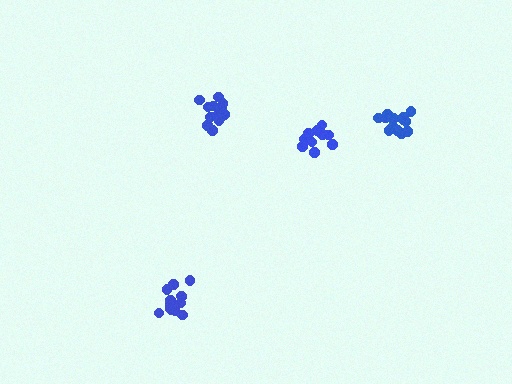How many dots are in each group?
Group 1: 14 dots, Group 2: 16 dots, Group 3: 13 dots, Group 4: 10 dots (53 total).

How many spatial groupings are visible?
There are 4 spatial groupings.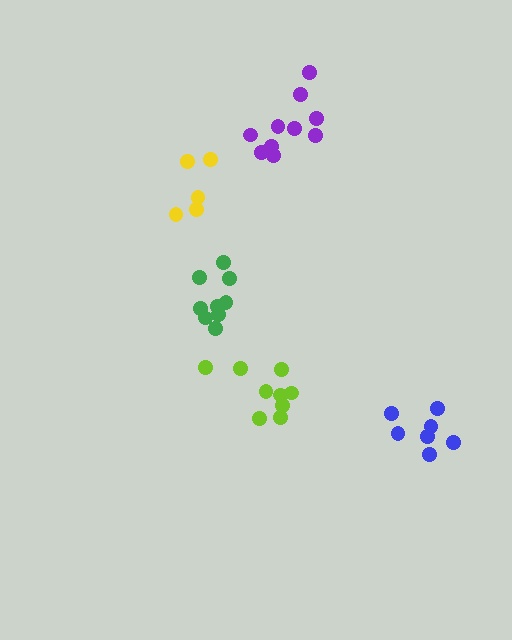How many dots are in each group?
Group 1: 5 dots, Group 2: 7 dots, Group 3: 9 dots, Group 4: 10 dots, Group 5: 9 dots (40 total).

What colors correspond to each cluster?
The clusters are colored: yellow, blue, green, purple, lime.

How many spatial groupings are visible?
There are 5 spatial groupings.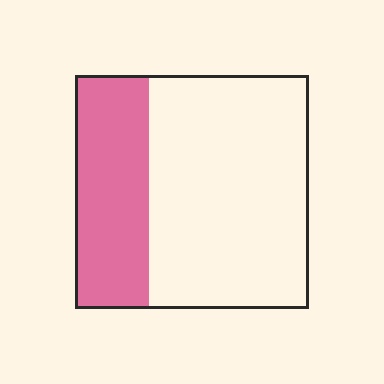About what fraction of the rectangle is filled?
About one third (1/3).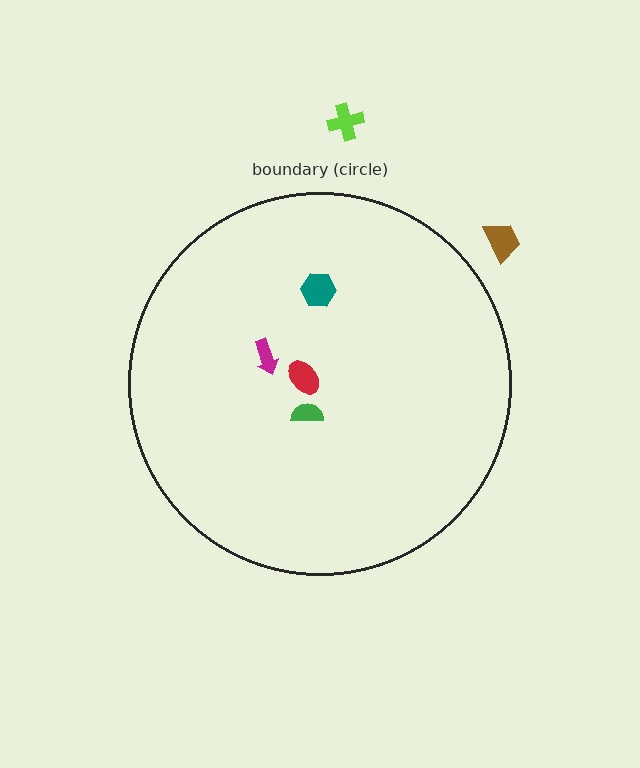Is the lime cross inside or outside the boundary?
Outside.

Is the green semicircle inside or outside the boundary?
Inside.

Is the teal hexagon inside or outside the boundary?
Inside.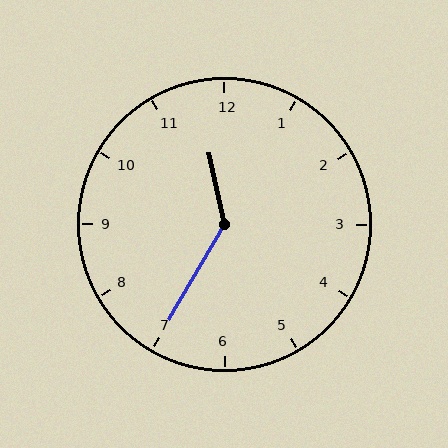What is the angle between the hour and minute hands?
Approximately 138 degrees.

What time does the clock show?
11:35.